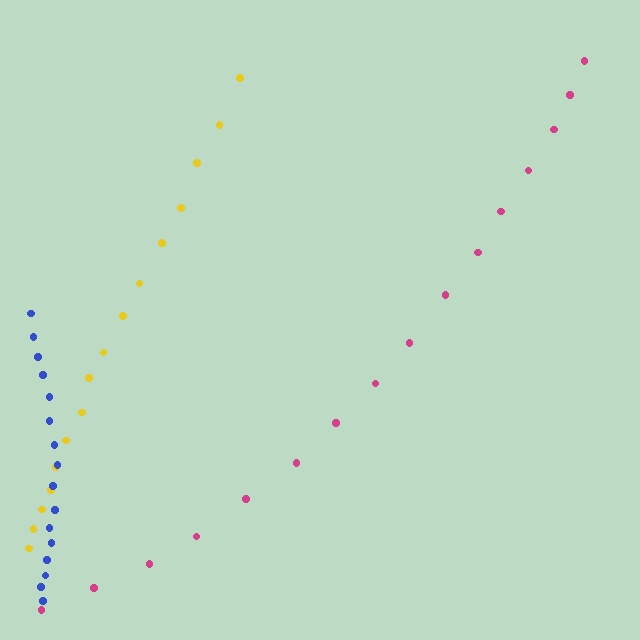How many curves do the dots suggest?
There are 3 distinct paths.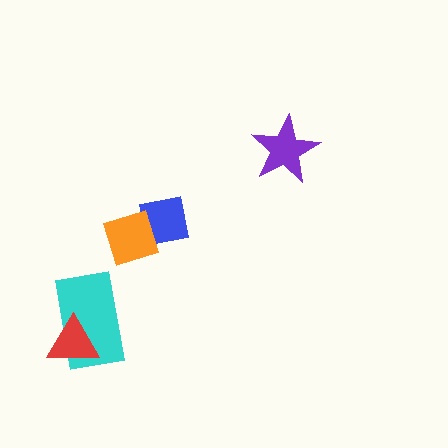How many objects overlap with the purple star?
0 objects overlap with the purple star.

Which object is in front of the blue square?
The orange diamond is in front of the blue square.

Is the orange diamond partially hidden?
No, no other shape covers it.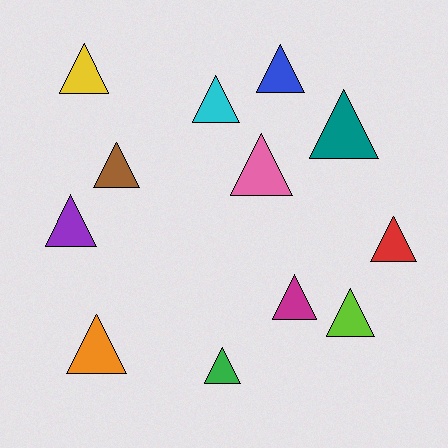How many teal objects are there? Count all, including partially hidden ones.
There is 1 teal object.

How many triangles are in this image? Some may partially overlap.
There are 12 triangles.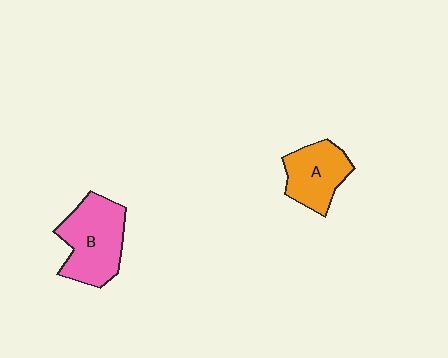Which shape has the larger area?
Shape B (pink).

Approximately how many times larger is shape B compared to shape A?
Approximately 1.4 times.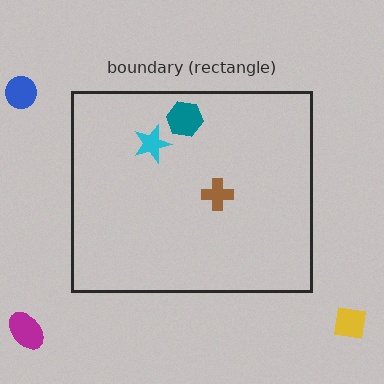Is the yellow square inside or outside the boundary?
Outside.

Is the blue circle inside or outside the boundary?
Outside.